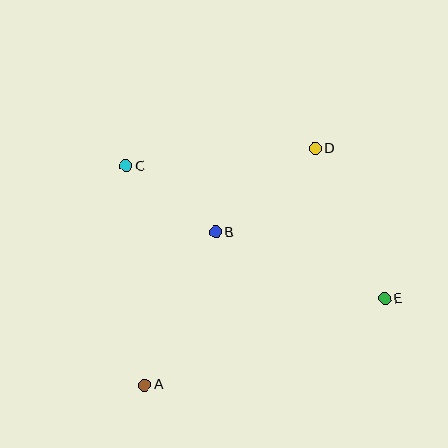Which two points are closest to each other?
Points B and C are closest to each other.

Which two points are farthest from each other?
Points A and D are farthest from each other.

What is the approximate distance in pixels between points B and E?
The distance between B and E is approximately 182 pixels.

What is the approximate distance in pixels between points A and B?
The distance between A and B is approximately 168 pixels.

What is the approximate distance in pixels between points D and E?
The distance between D and E is approximately 165 pixels.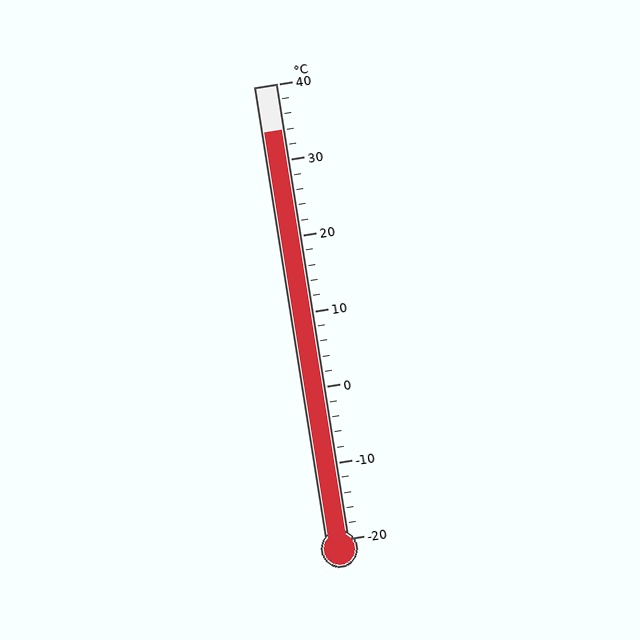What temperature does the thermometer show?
The thermometer shows approximately 34°C.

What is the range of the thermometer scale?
The thermometer scale ranges from -20°C to 40°C.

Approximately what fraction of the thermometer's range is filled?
The thermometer is filled to approximately 90% of its range.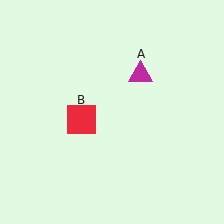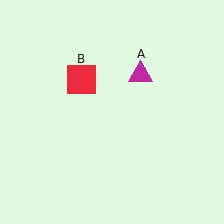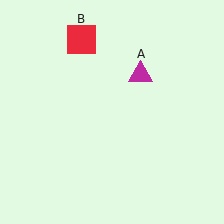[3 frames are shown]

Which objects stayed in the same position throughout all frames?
Magenta triangle (object A) remained stationary.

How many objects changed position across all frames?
1 object changed position: red square (object B).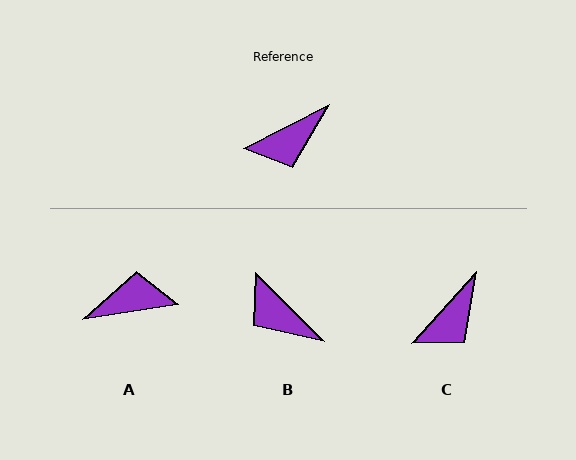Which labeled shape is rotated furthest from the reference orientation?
A, about 162 degrees away.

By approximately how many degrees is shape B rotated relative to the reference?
Approximately 71 degrees clockwise.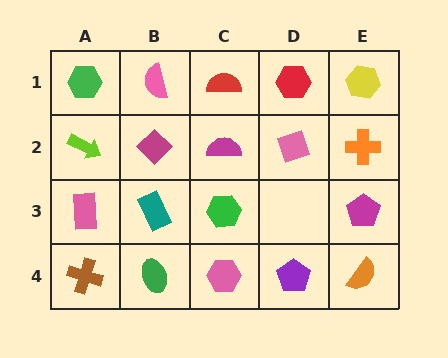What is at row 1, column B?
A pink semicircle.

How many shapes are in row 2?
5 shapes.